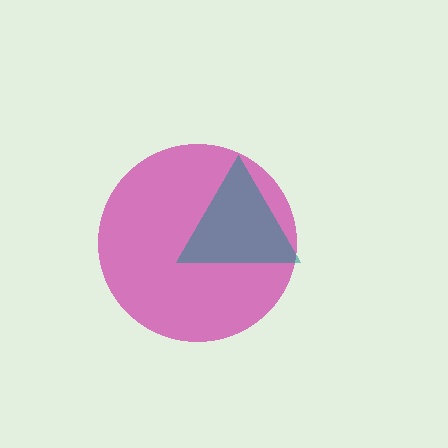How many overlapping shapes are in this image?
There are 2 overlapping shapes in the image.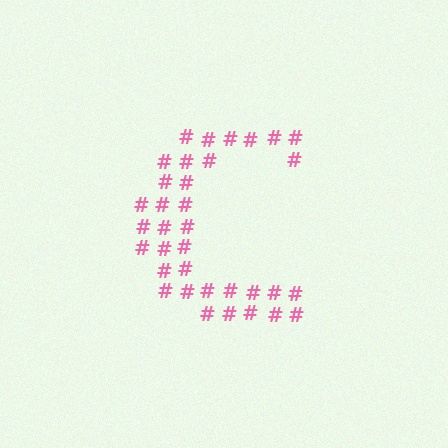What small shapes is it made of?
It is made of small hash symbols.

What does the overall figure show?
The overall figure shows the letter C.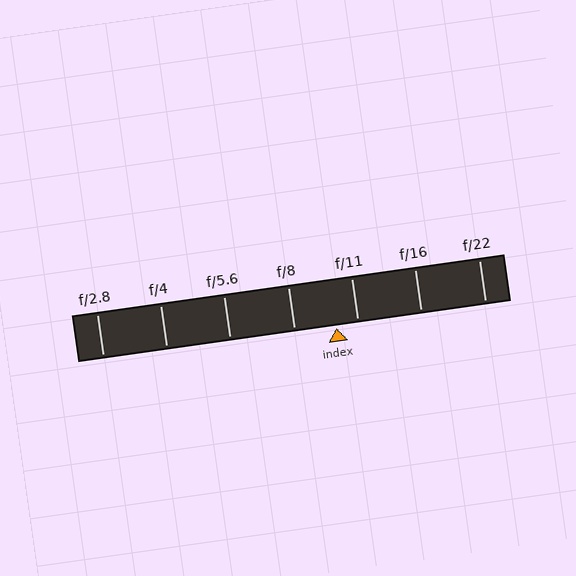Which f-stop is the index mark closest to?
The index mark is closest to f/11.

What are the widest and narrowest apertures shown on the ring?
The widest aperture shown is f/2.8 and the narrowest is f/22.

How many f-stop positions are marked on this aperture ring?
There are 7 f-stop positions marked.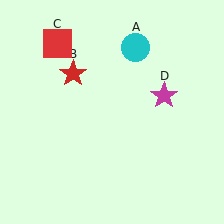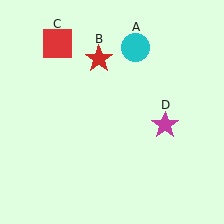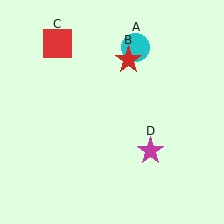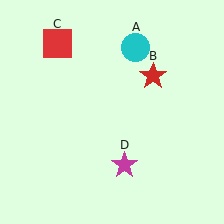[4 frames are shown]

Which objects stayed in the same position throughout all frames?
Cyan circle (object A) and red square (object C) remained stationary.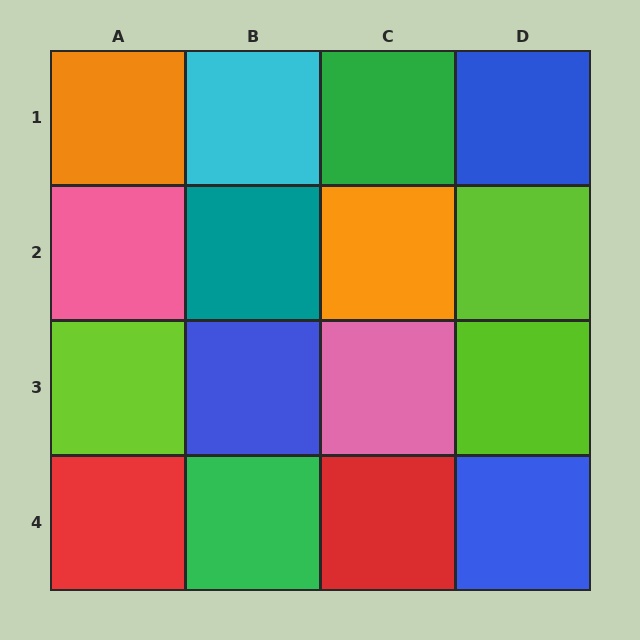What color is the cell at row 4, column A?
Red.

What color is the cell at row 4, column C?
Red.